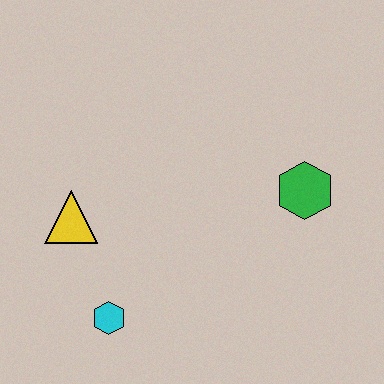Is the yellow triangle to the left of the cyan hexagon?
Yes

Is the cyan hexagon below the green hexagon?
Yes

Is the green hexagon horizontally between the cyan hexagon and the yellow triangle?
No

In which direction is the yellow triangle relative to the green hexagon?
The yellow triangle is to the left of the green hexagon.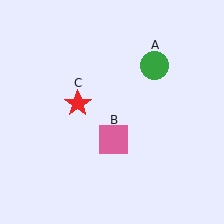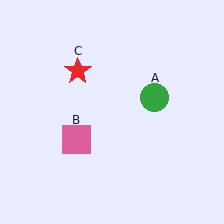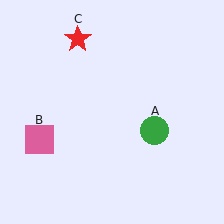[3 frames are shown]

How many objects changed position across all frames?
3 objects changed position: green circle (object A), pink square (object B), red star (object C).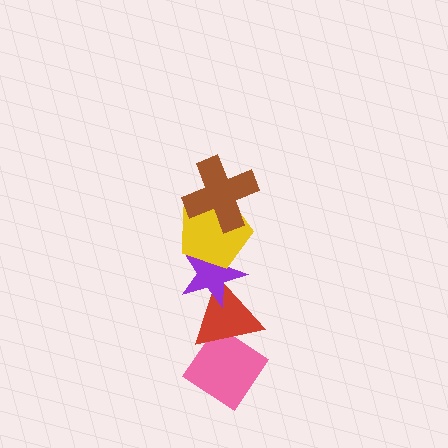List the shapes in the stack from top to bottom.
From top to bottom: the brown cross, the yellow pentagon, the purple star, the red triangle, the pink diamond.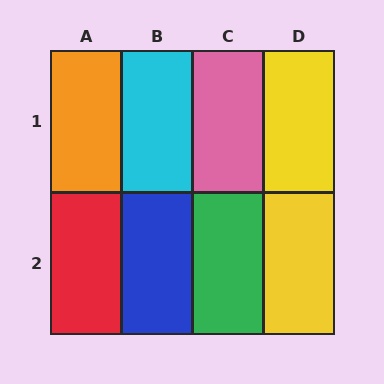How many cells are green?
1 cell is green.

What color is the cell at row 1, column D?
Yellow.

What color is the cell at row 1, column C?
Pink.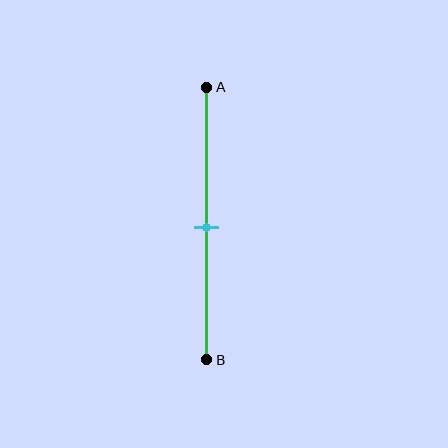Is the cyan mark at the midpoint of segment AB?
Yes, the mark is approximately at the midpoint.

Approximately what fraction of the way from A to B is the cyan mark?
The cyan mark is approximately 50% of the way from A to B.